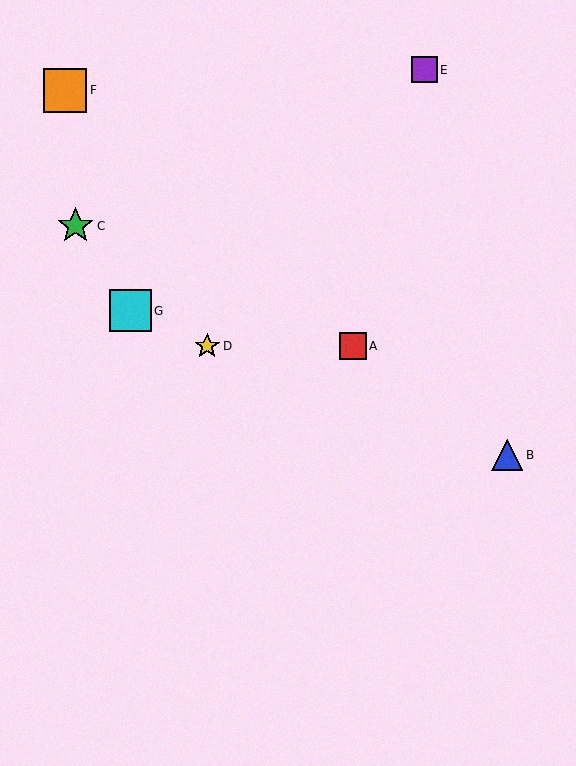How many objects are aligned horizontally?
2 objects (A, D) are aligned horizontally.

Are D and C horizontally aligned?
No, D is at y≈346 and C is at y≈226.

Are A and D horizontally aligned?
Yes, both are at y≈346.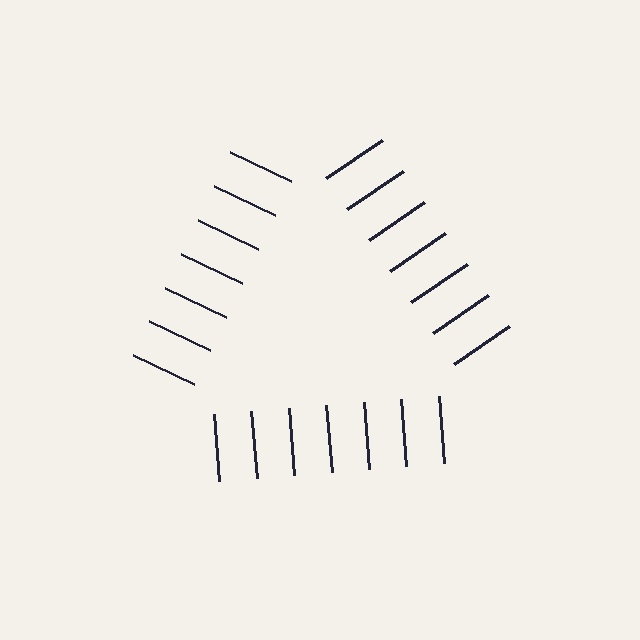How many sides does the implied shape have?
3 sides — the line-ends trace a triangle.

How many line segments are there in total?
21 — 7 along each of the 3 edges.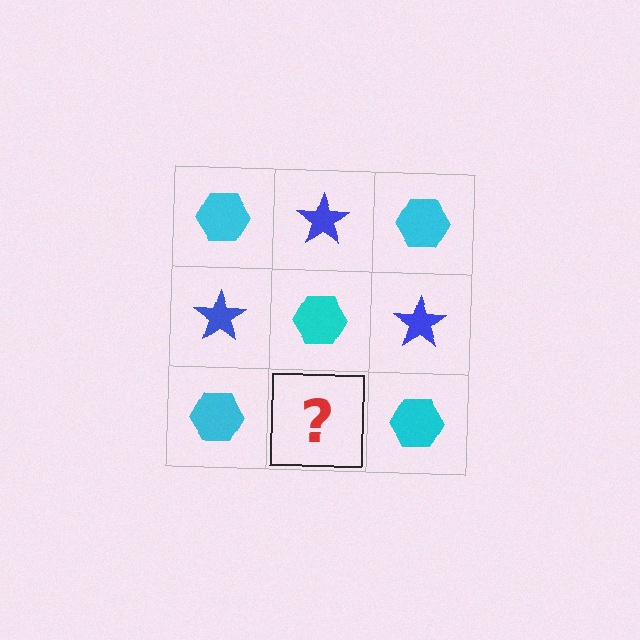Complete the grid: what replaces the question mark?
The question mark should be replaced with a blue star.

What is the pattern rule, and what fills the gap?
The rule is that it alternates cyan hexagon and blue star in a checkerboard pattern. The gap should be filled with a blue star.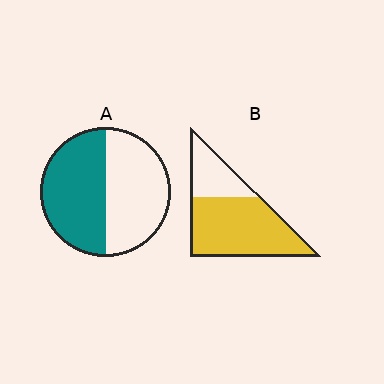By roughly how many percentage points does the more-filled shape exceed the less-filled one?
By roughly 20 percentage points (B over A).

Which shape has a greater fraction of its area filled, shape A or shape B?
Shape B.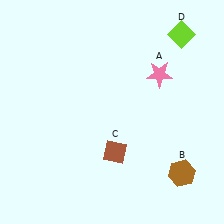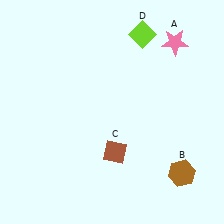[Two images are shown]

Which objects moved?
The objects that moved are: the pink star (A), the lime diamond (D).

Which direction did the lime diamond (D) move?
The lime diamond (D) moved left.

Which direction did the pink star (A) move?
The pink star (A) moved up.